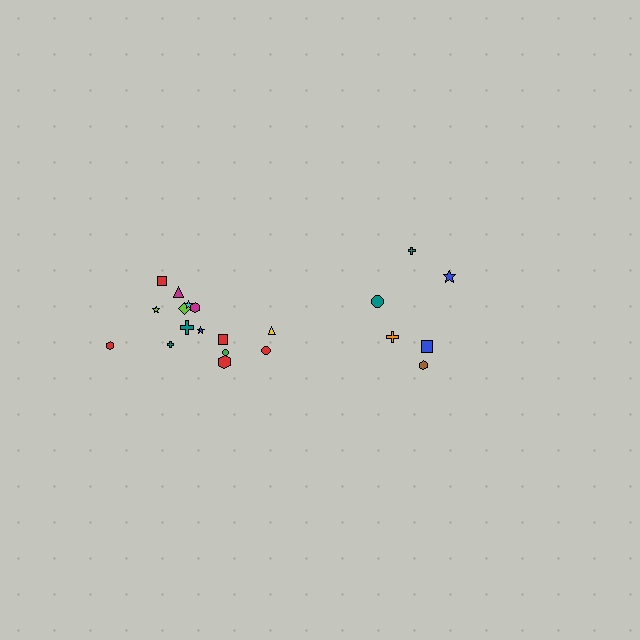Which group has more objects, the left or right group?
The left group.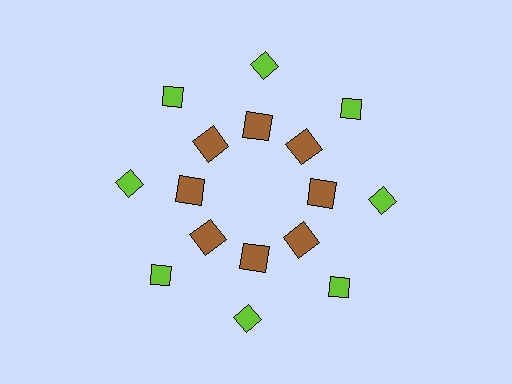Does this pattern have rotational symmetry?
Yes, this pattern has 8-fold rotational symmetry. It looks the same after rotating 45 degrees around the center.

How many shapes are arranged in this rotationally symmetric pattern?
There are 16 shapes, arranged in 8 groups of 2.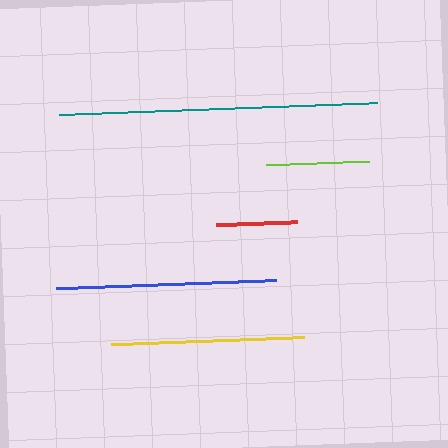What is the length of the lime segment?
The lime segment is approximately 103 pixels long.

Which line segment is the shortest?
The red line is the shortest at approximately 81 pixels.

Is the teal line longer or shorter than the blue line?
The teal line is longer than the blue line.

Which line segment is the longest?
The teal line is the longest at approximately 318 pixels.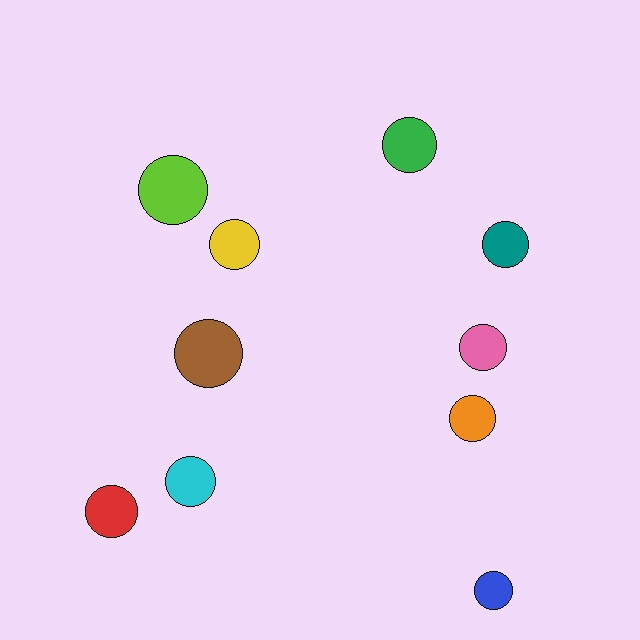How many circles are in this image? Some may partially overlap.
There are 10 circles.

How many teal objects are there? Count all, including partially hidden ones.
There is 1 teal object.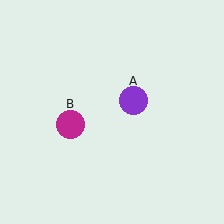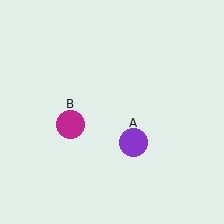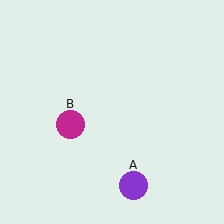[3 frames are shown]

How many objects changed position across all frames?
1 object changed position: purple circle (object A).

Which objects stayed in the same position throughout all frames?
Magenta circle (object B) remained stationary.